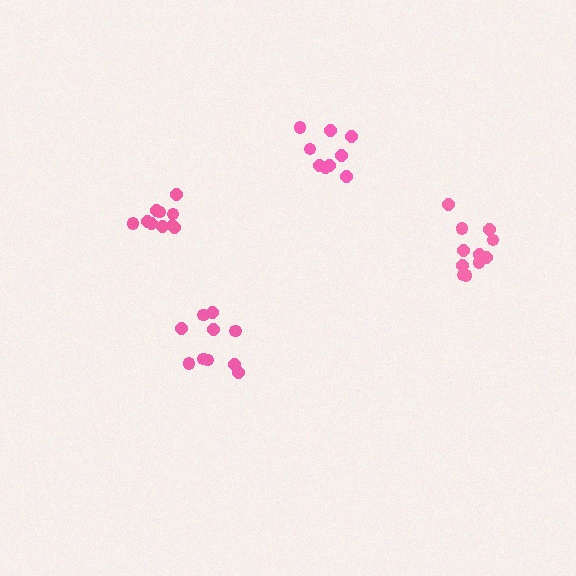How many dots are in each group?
Group 1: 9 dots, Group 2: 11 dots, Group 3: 10 dots, Group 4: 10 dots (40 total).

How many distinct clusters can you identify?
There are 4 distinct clusters.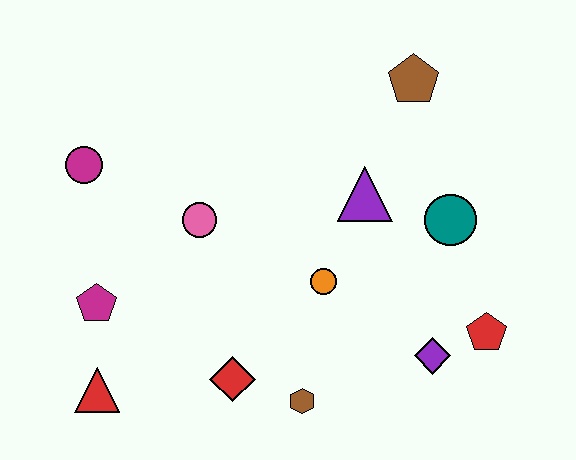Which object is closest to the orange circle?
The purple triangle is closest to the orange circle.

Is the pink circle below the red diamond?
No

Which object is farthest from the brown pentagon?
The red triangle is farthest from the brown pentagon.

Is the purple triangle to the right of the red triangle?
Yes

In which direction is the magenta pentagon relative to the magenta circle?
The magenta pentagon is below the magenta circle.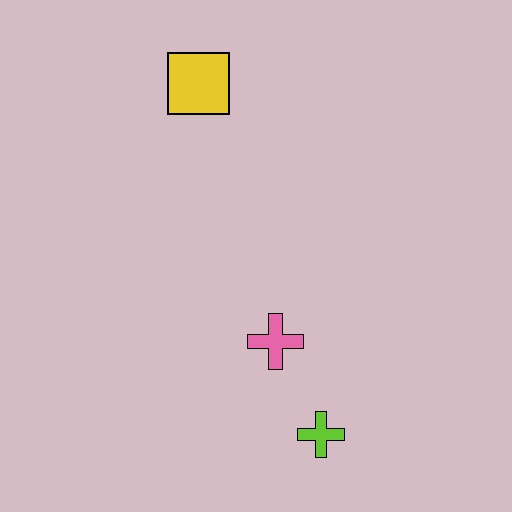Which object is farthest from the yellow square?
The lime cross is farthest from the yellow square.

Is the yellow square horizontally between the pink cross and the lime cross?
No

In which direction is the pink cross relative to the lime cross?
The pink cross is above the lime cross.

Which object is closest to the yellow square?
The pink cross is closest to the yellow square.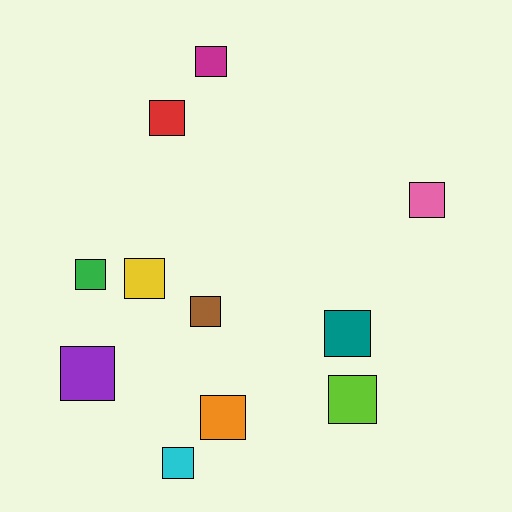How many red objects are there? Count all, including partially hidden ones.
There is 1 red object.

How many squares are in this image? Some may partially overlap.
There are 11 squares.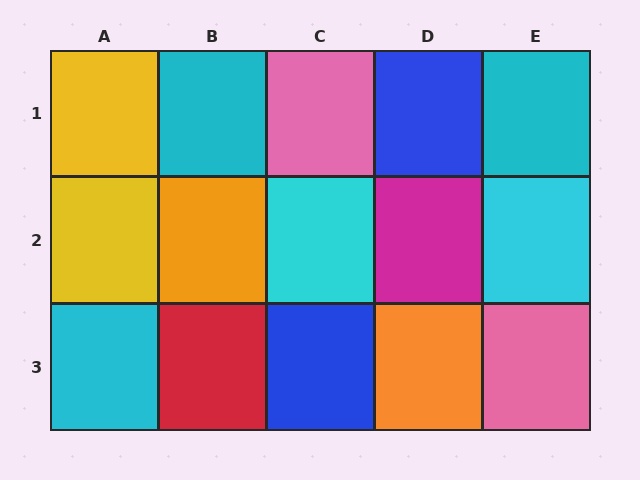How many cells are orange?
2 cells are orange.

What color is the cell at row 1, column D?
Blue.